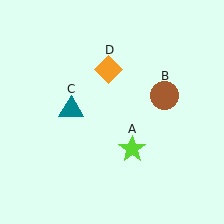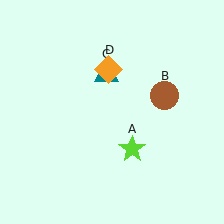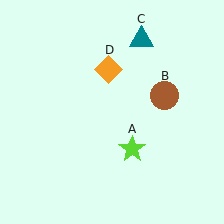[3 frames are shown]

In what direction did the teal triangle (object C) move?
The teal triangle (object C) moved up and to the right.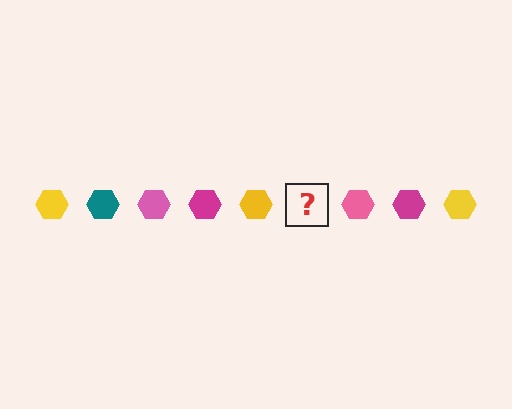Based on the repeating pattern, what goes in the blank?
The blank should be a teal hexagon.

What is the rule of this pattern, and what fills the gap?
The rule is that the pattern cycles through yellow, teal, pink, magenta hexagons. The gap should be filled with a teal hexagon.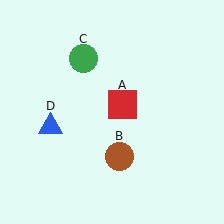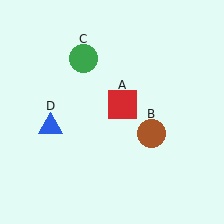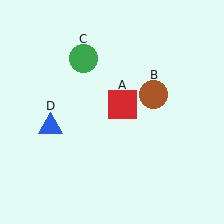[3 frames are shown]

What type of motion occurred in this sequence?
The brown circle (object B) rotated counterclockwise around the center of the scene.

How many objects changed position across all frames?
1 object changed position: brown circle (object B).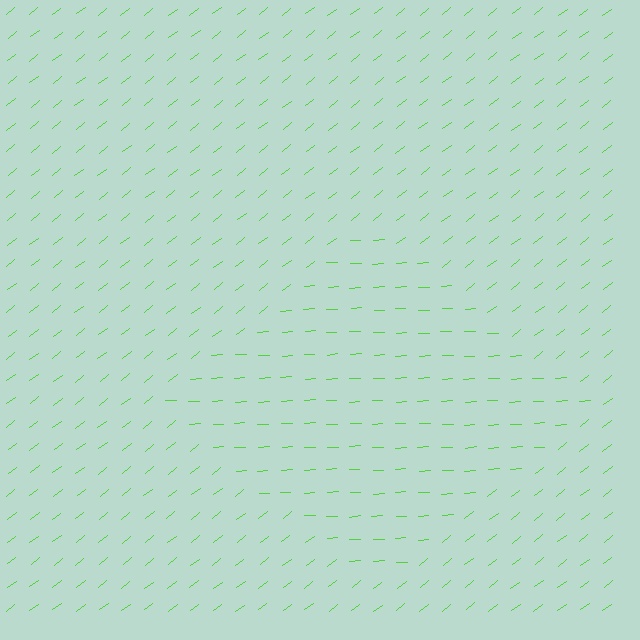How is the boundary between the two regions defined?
The boundary is defined purely by a change in line orientation (approximately 35 degrees difference). All lines are the same color and thickness.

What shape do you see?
I see a diamond.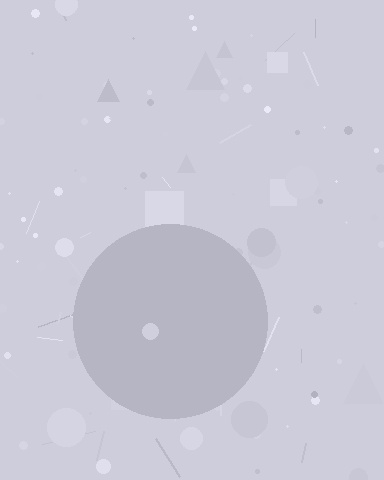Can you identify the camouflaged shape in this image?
The camouflaged shape is a circle.